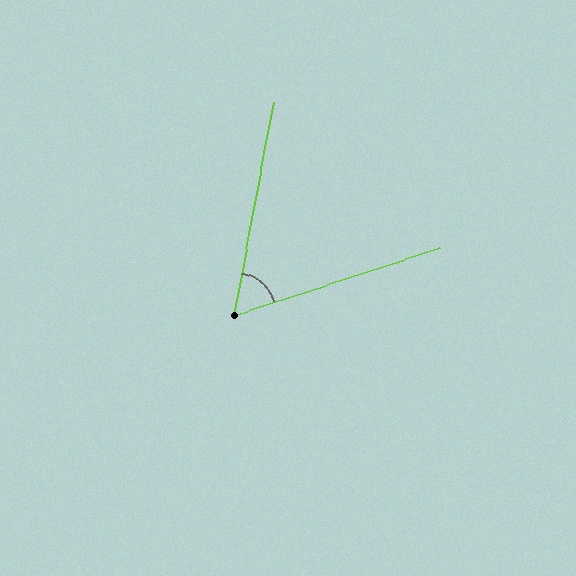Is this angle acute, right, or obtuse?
It is acute.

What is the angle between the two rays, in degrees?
Approximately 61 degrees.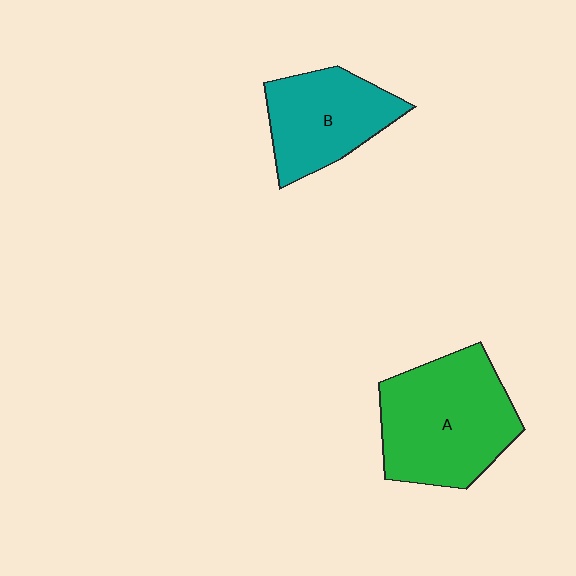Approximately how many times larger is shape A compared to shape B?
Approximately 1.4 times.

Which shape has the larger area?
Shape A (green).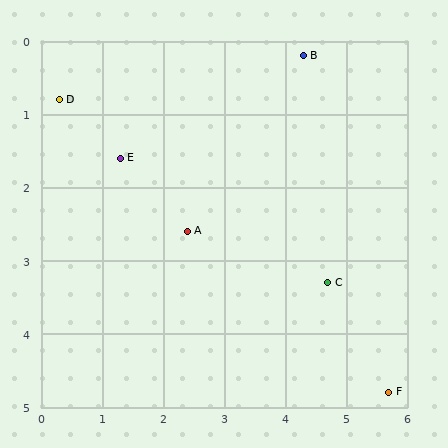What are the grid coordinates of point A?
Point A is at approximately (2.4, 2.6).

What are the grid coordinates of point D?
Point D is at approximately (0.3, 0.8).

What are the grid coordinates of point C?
Point C is at approximately (4.7, 3.3).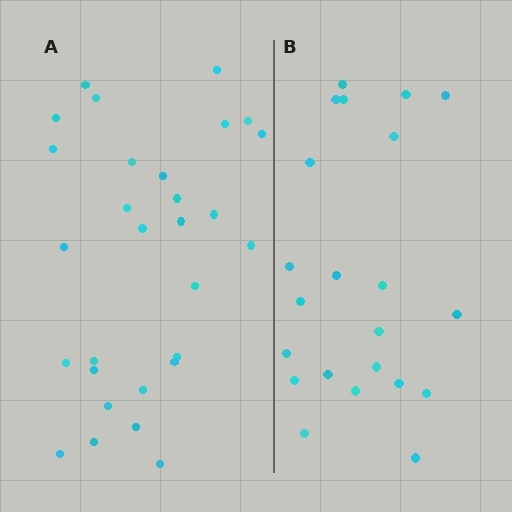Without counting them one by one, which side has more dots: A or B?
Region A (the left region) has more dots.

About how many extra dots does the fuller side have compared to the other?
Region A has roughly 8 or so more dots than region B.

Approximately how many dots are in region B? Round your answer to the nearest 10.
About 20 dots. (The exact count is 22, which rounds to 20.)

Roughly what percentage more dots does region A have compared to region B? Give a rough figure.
About 30% more.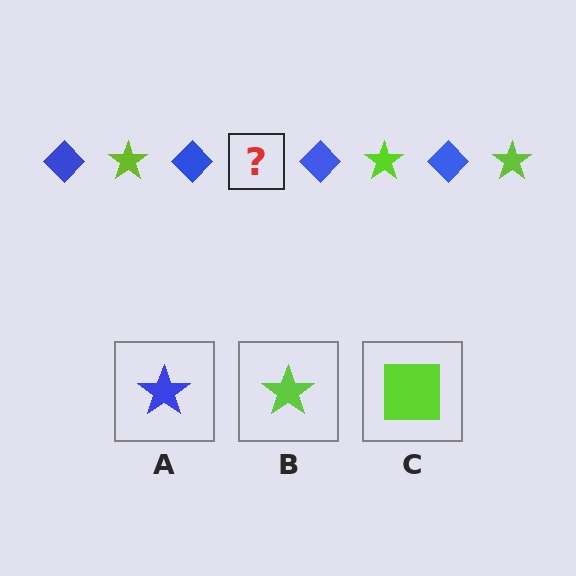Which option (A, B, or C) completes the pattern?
B.